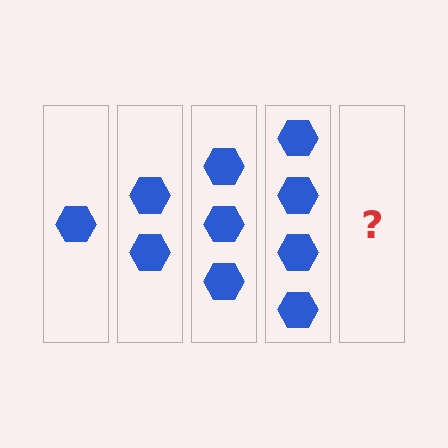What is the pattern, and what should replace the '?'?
The pattern is that each step adds one more hexagon. The '?' should be 5 hexagons.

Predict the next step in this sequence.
The next step is 5 hexagons.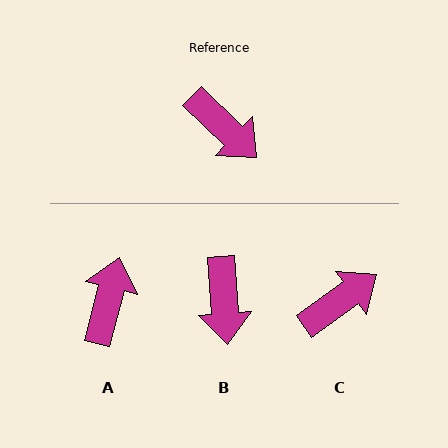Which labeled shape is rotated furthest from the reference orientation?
A, about 120 degrees away.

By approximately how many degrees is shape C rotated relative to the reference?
Approximately 80 degrees counter-clockwise.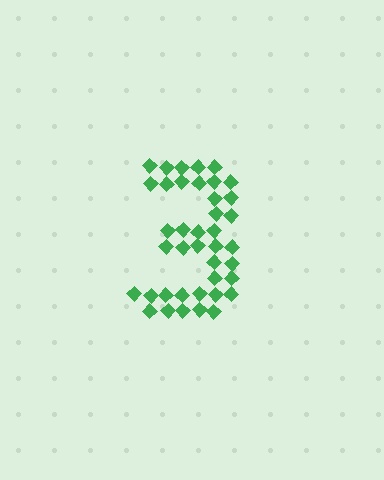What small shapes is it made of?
It is made of small diamonds.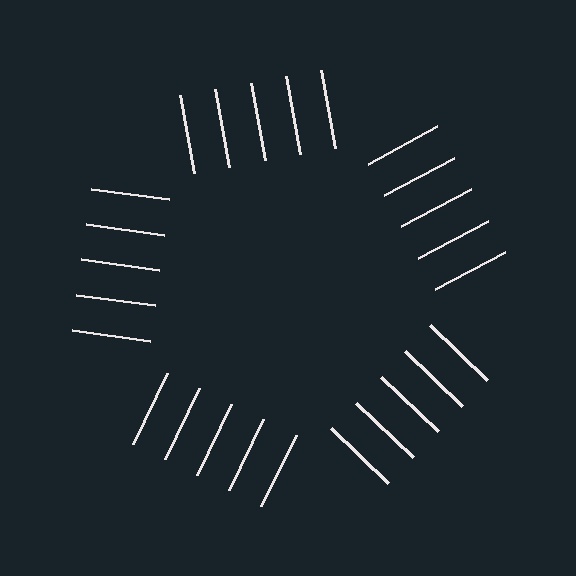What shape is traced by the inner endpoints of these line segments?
An illusory pentagon — the line segments terminate on its edges but no continuous stroke is drawn.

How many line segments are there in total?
25 — 5 along each of the 5 edges.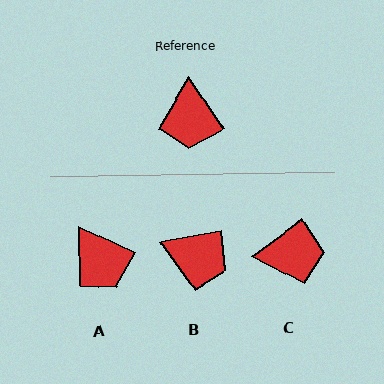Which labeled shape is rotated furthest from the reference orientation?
C, about 93 degrees away.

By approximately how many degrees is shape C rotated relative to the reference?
Approximately 93 degrees counter-clockwise.